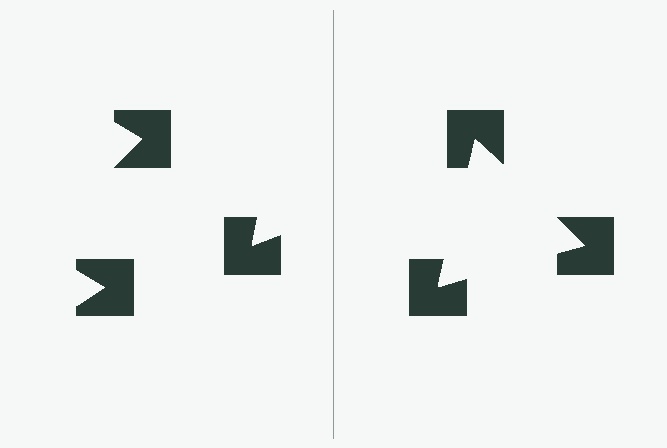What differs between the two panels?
The notched squares are positioned identically on both sides; only the wedge orientations differ. On the right they align to a triangle; on the left they are misaligned.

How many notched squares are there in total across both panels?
6 — 3 on each side.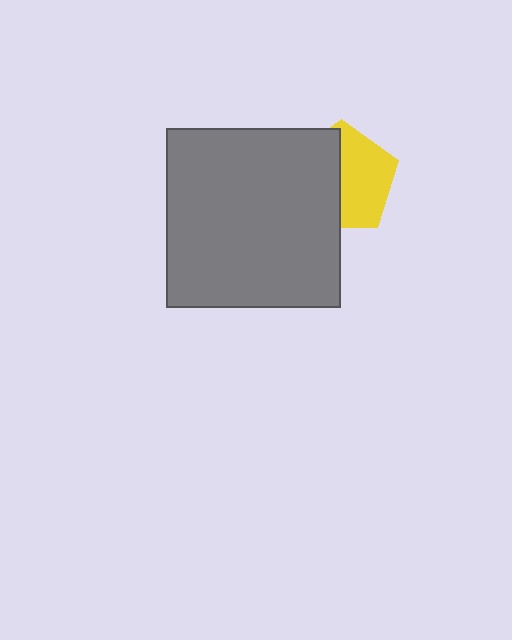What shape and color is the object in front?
The object in front is a gray rectangle.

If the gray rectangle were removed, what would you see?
You would see the complete yellow pentagon.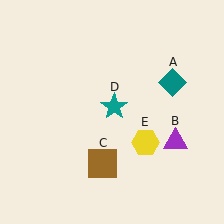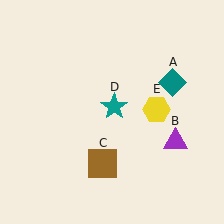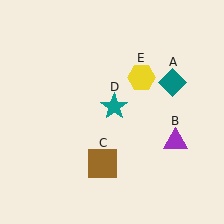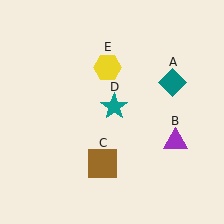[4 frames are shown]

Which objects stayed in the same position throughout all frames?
Teal diamond (object A) and purple triangle (object B) and brown square (object C) and teal star (object D) remained stationary.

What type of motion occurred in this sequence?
The yellow hexagon (object E) rotated counterclockwise around the center of the scene.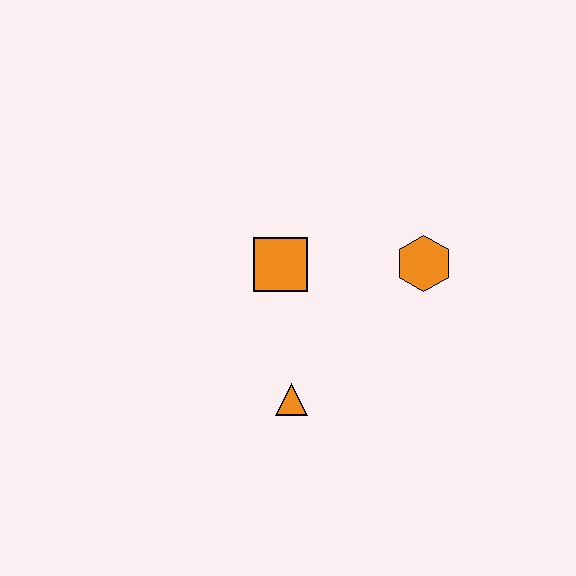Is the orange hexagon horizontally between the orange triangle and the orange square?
No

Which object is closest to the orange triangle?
The orange square is closest to the orange triangle.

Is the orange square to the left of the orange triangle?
Yes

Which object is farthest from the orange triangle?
The orange hexagon is farthest from the orange triangle.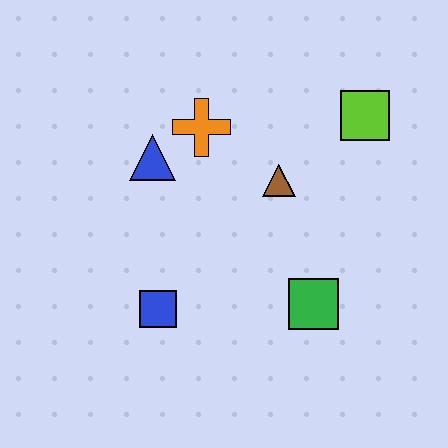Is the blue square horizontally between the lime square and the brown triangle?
No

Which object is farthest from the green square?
The blue triangle is farthest from the green square.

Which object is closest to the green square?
The brown triangle is closest to the green square.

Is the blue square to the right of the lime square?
No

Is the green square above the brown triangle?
No